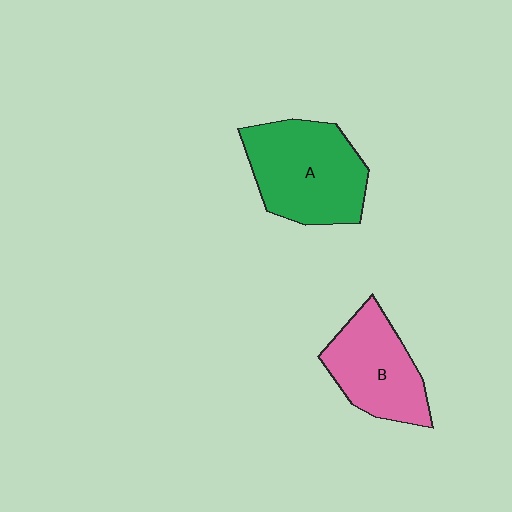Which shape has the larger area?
Shape A (green).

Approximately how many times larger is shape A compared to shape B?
Approximately 1.3 times.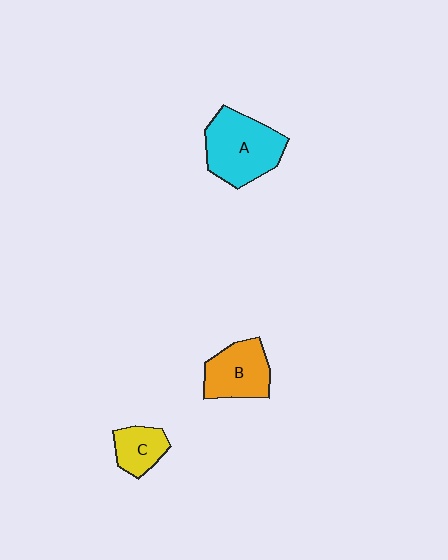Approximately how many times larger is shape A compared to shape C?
Approximately 2.1 times.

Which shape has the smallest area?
Shape C (yellow).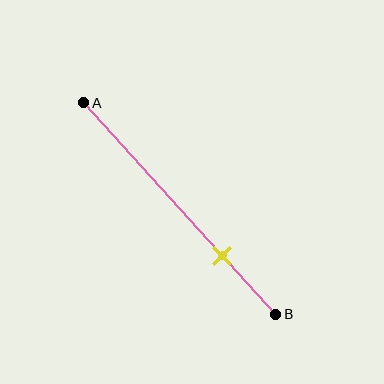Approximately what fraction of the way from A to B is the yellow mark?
The yellow mark is approximately 70% of the way from A to B.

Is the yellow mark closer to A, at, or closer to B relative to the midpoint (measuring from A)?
The yellow mark is closer to point B than the midpoint of segment AB.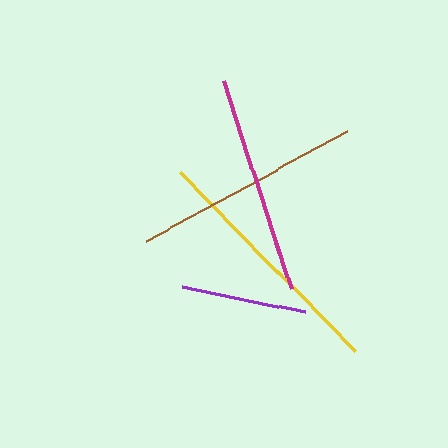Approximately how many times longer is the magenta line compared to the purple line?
The magenta line is approximately 1.7 times the length of the purple line.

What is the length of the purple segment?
The purple segment is approximately 126 pixels long.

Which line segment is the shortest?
The purple line is the shortest at approximately 126 pixels.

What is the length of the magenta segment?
The magenta segment is approximately 219 pixels long.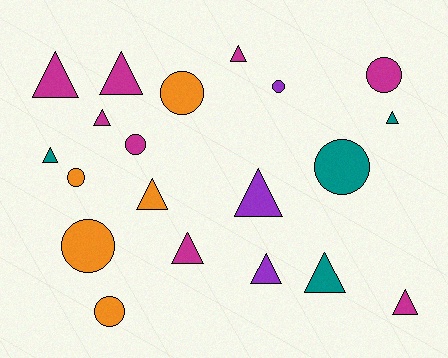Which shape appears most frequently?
Triangle, with 12 objects.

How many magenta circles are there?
There are 2 magenta circles.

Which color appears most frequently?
Magenta, with 8 objects.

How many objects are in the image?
There are 20 objects.